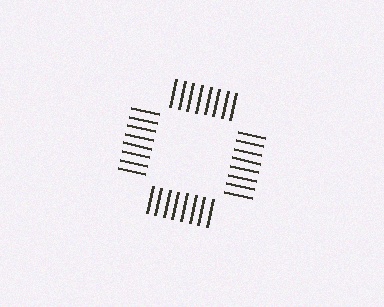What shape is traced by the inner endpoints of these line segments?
An illusory square — the line segments terminate on its edges but no continuous stroke is drawn.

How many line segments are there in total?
32 — 8 along each of the 4 edges.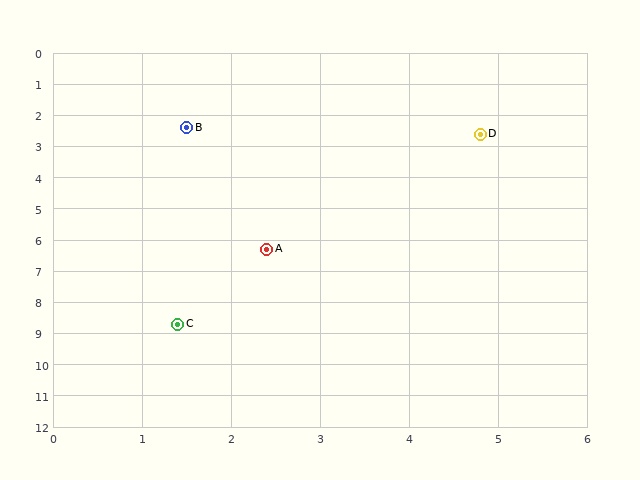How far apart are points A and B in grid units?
Points A and B are about 4.0 grid units apart.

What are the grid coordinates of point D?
Point D is at approximately (4.8, 2.6).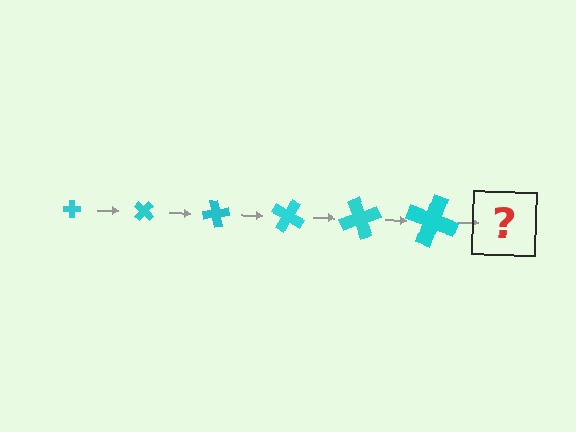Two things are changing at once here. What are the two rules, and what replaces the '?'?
The two rules are that the cross grows larger each step and it rotates 40 degrees each step. The '?' should be a cross, larger than the previous one and rotated 240 degrees from the start.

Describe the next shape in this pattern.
It should be a cross, larger than the previous one and rotated 240 degrees from the start.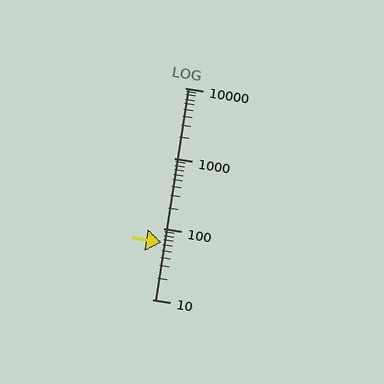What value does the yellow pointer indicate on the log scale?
The pointer indicates approximately 64.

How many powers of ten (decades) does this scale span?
The scale spans 3 decades, from 10 to 10000.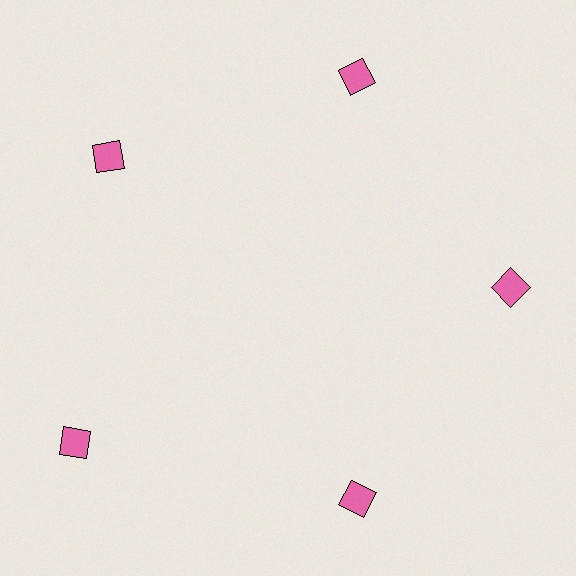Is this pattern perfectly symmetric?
No. The 5 pink squares are arranged in a ring, but one element near the 8 o'clock position is pushed outward from the center, breaking the 5-fold rotational symmetry.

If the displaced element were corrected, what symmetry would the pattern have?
It would have 5-fold rotational symmetry — the pattern would map onto itself every 72 degrees.